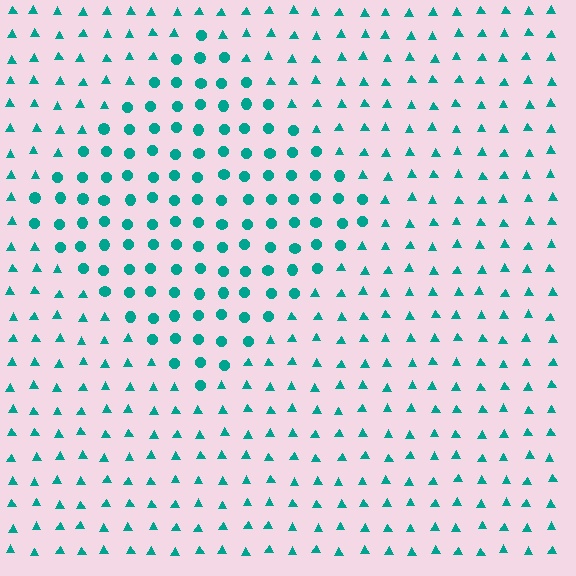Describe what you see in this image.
The image is filled with small teal elements arranged in a uniform grid. A diamond-shaped region contains circles, while the surrounding area contains triangles. The boundary is defined purely by the change in element shape.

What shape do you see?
I see a diamond.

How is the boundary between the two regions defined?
The boundary is defined by a change in element shape: circles inside vs. triangles outside. All elements share the same color and spacing.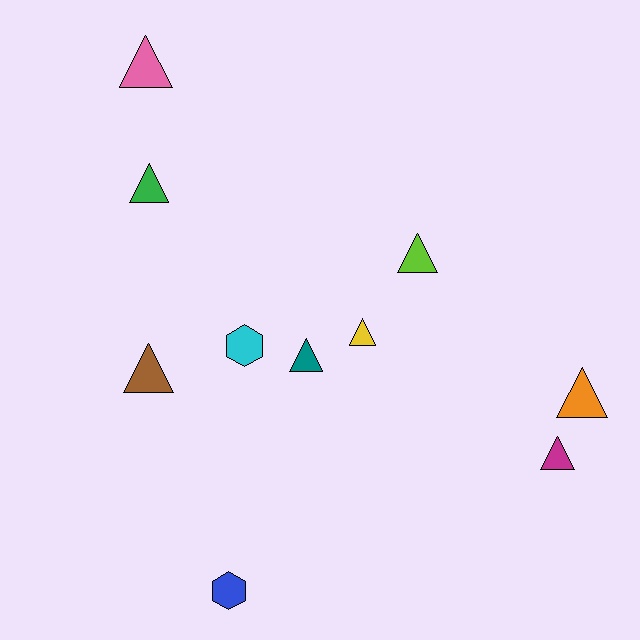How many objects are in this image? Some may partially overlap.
There are 10 objects.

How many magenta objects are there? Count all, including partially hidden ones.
There is 1 magenta object.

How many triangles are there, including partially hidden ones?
There are 8 triangles.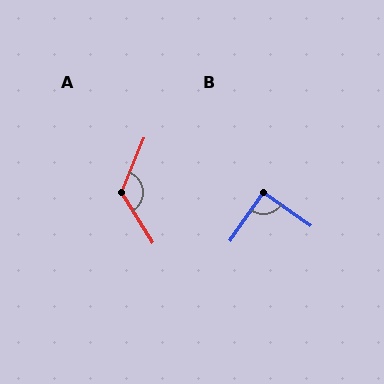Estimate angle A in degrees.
Approximately 126 degrees.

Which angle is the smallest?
B, at approximately 89 degrees.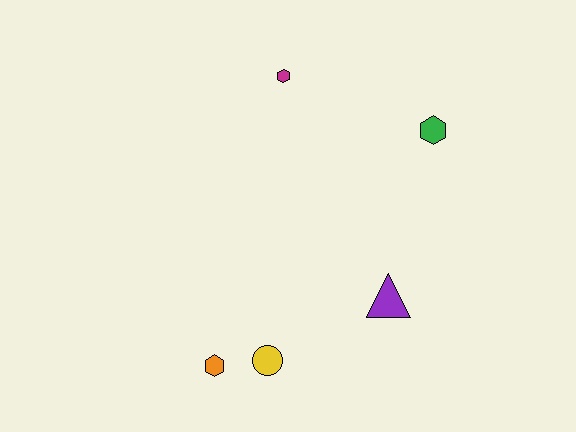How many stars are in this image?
There are no stars.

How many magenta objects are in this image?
There is 1 magenta object.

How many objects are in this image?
There are 5 objects.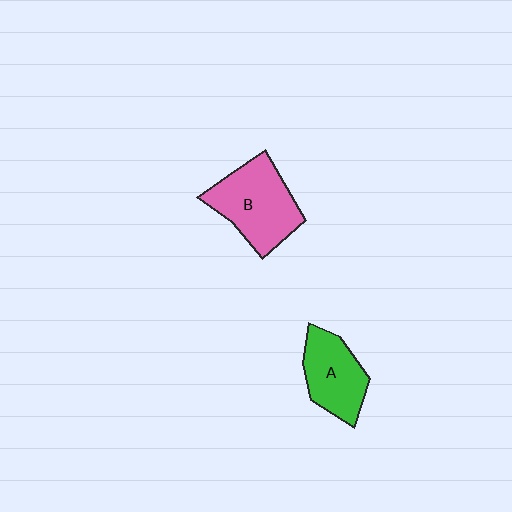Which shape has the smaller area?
Shape A (green).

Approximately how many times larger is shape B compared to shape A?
Approximately 1.3 times.